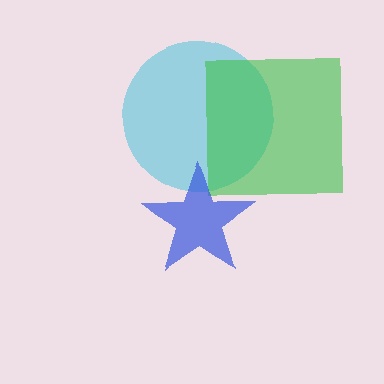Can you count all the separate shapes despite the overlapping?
Yes, there are 3 separate shapes.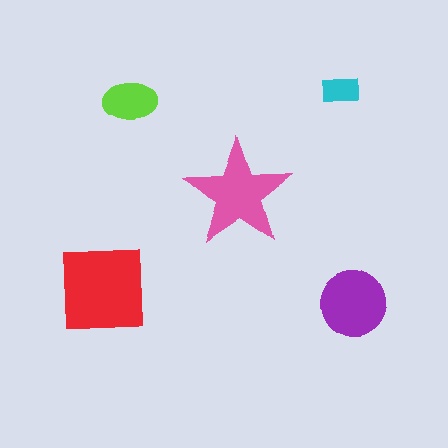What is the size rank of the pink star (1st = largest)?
2nd.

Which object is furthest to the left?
The red square is leftmost.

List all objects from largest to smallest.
The red square, the pink star, the purple circle, the lime ellipse, the cyan rectangle.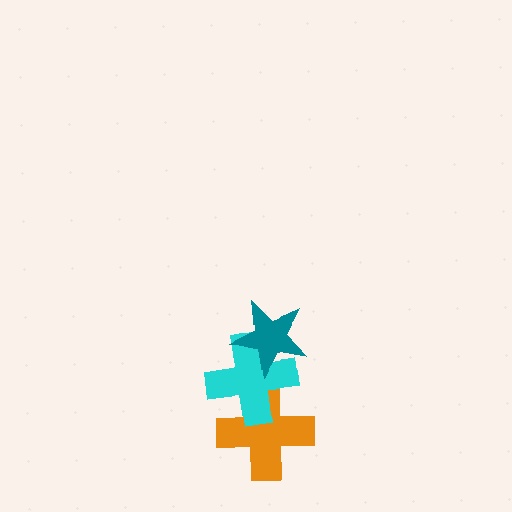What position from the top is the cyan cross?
The cyan cross is 2nd from the top.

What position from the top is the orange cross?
The orange cross is 3rd from the top.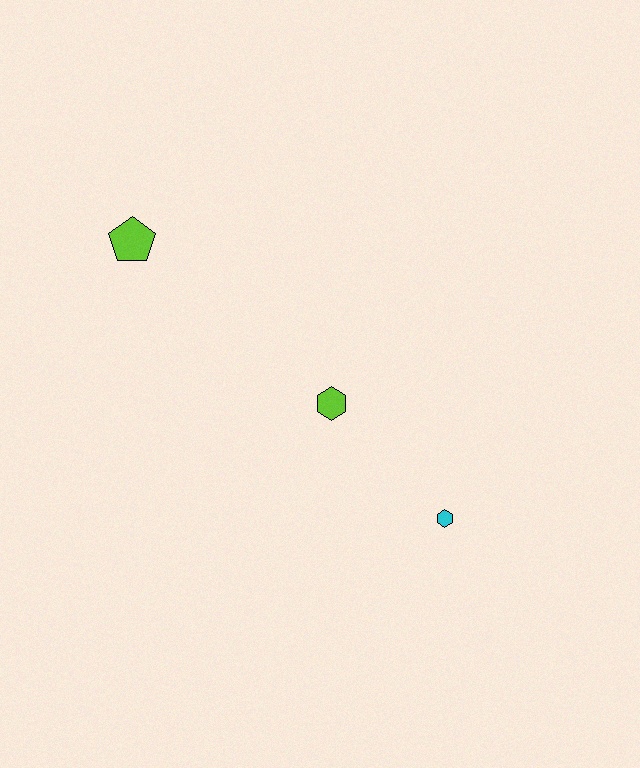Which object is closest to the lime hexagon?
The cyan hexagon is closest to the lime hexagon.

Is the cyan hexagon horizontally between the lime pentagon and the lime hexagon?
No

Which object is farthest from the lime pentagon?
The cyan hexagon is farthest from the lime pentagon.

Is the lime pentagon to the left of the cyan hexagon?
Yes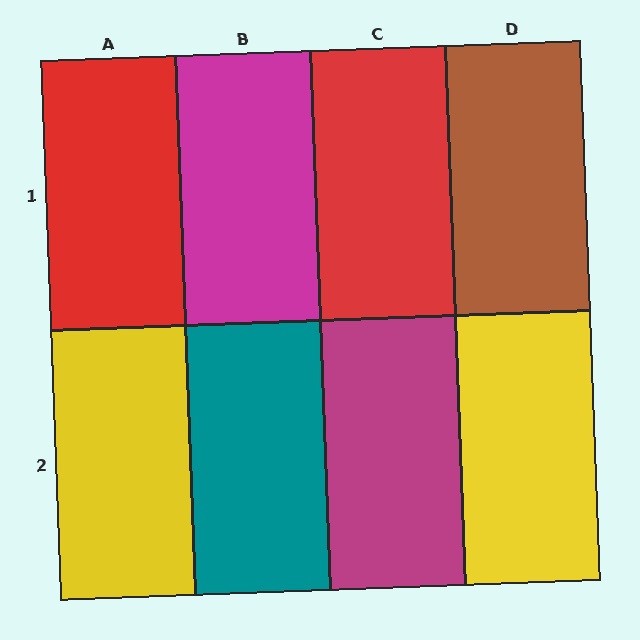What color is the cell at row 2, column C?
Magenta.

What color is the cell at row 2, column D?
Yellow.